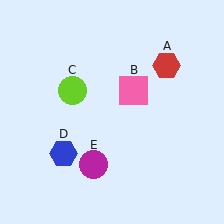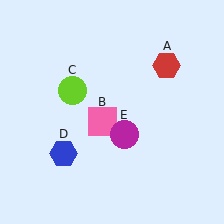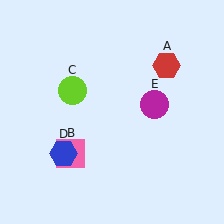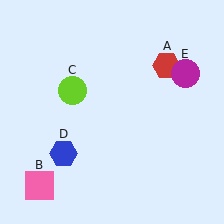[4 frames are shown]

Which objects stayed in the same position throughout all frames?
Red hexagon (object A) and lime circle (object C) and blue hexagon (object D) remained stationary.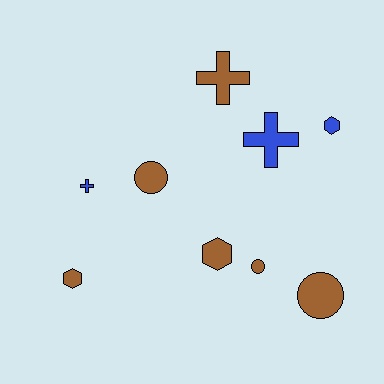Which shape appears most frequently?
Circle, with 3 objects.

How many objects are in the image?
There are 9 objects.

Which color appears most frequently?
Brown, with 6 objects.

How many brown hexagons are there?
There are 2 brown hexagons.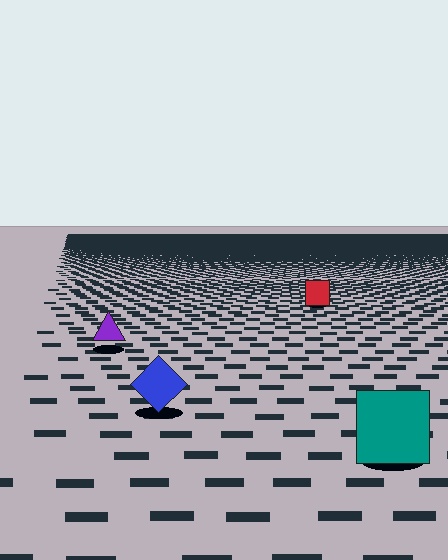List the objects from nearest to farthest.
From nearest to farthest: the teal square, the blue diamond, the purple triangle, the red square.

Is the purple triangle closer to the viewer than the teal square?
No. The teal square is closer — you can tell from the texture gradient: the ground texture is coarser near it.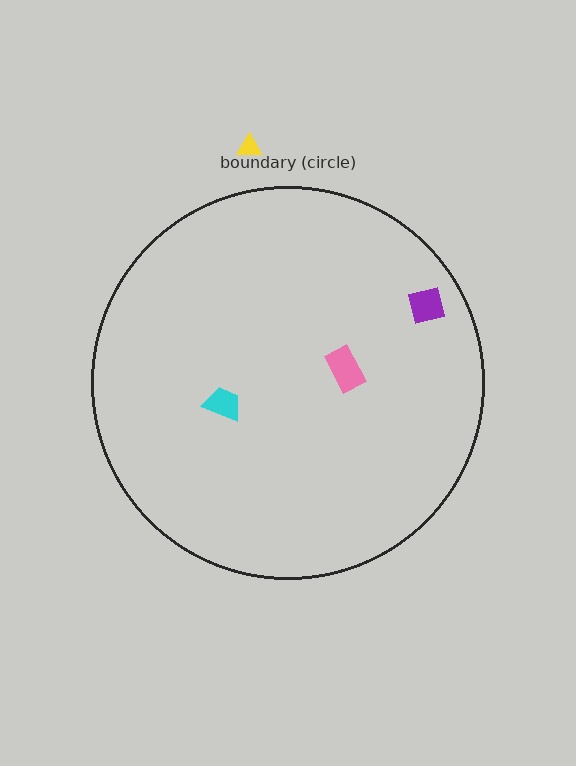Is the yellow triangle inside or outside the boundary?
Outside.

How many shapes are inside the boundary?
3 inside, 1 outside.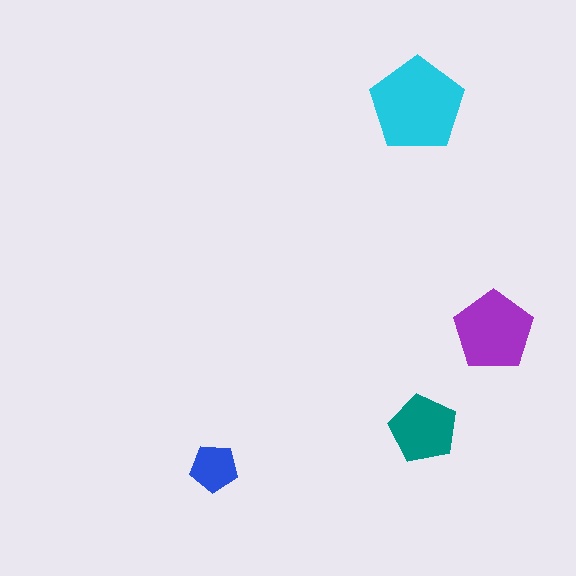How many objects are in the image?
There are 4 objects in the image.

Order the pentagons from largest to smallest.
the cyan one, the purple one, the teal one, the blue one.